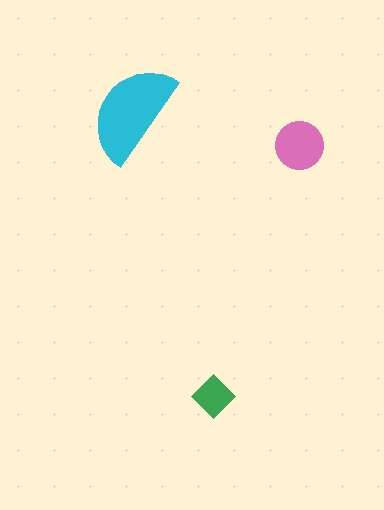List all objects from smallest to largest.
The green diamond, the pink circle, the cyan semicircle.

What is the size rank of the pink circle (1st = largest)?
2nd.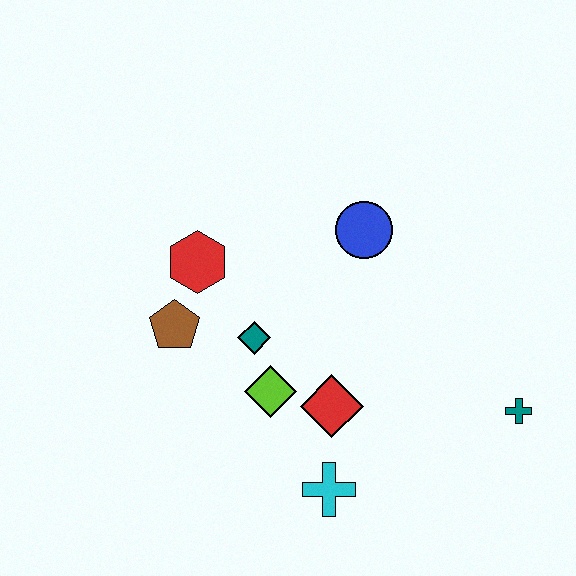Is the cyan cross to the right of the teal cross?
No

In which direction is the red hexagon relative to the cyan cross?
The red hexagon is above the cyan cross.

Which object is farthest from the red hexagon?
The teal cross is farthest from the red hexagon.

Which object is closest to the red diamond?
The lime diamond is closest to the red diamond.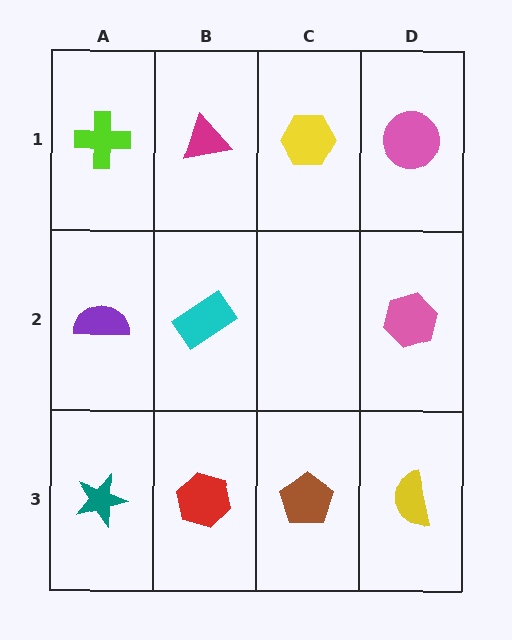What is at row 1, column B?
A magenta triangle.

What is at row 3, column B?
A red hexagon.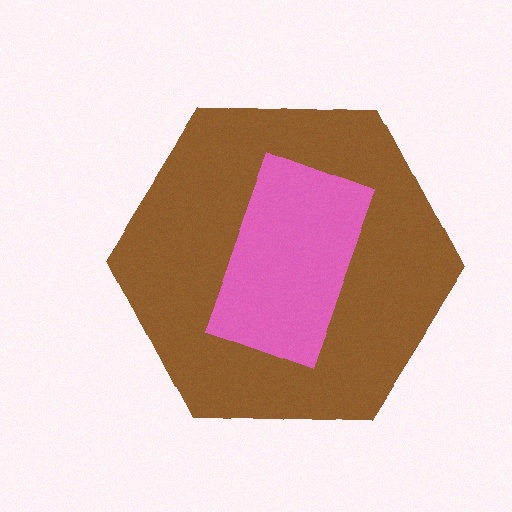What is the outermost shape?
The brown hexagon.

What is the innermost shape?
The pink rectangle.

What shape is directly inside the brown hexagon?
The pink rectangle.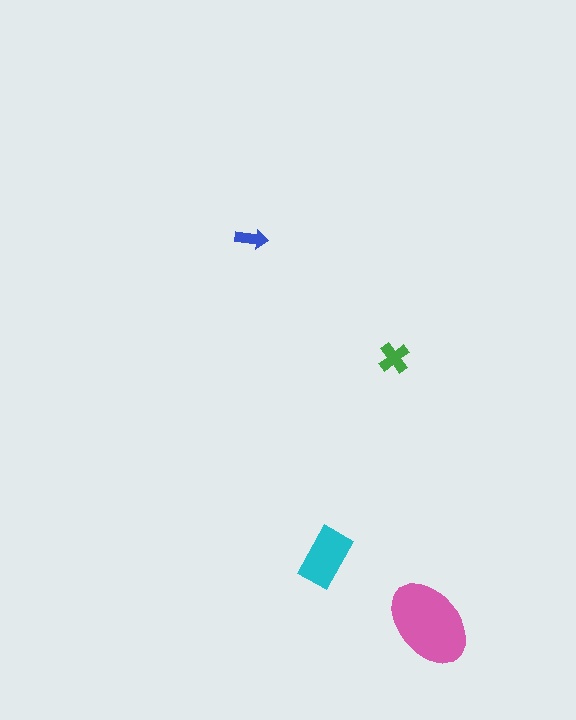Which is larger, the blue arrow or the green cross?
The green cross.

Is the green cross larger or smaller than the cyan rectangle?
Smaller.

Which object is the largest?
The pink ellipse.